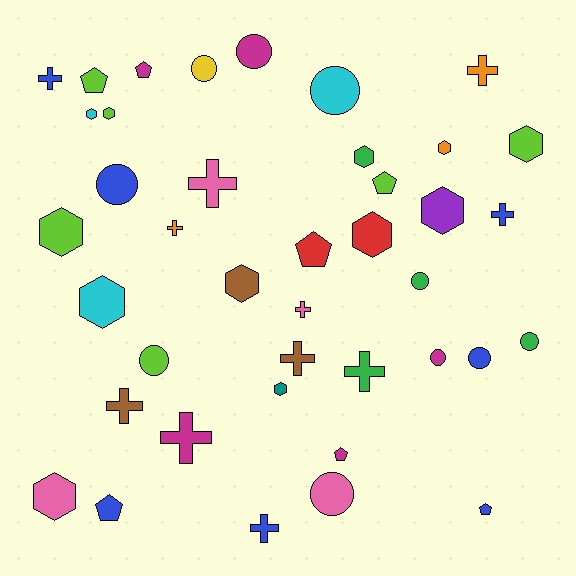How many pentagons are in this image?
There are 7 pentagons.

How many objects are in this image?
There are 40 objects.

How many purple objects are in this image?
There is 1 purple object.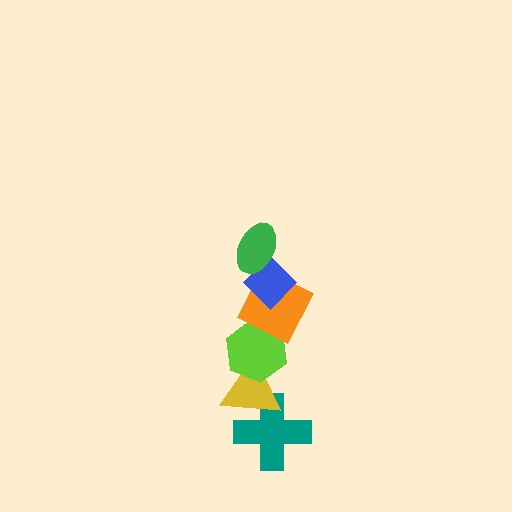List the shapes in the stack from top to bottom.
From top to bottom: the green ellipse, the blue diamond, the orange square, the lime hexagon, the yellow triangle, the teal cross.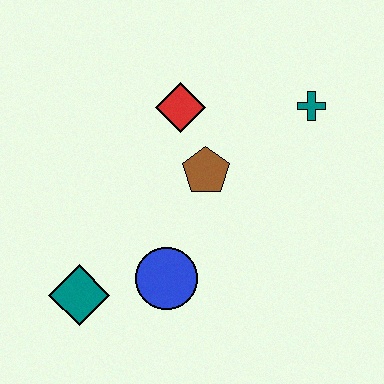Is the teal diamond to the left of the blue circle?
Yes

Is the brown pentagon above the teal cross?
No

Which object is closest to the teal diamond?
The blue circle is closest to the teal diamond.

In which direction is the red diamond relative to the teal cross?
The red diamond is to the left of the teal cross.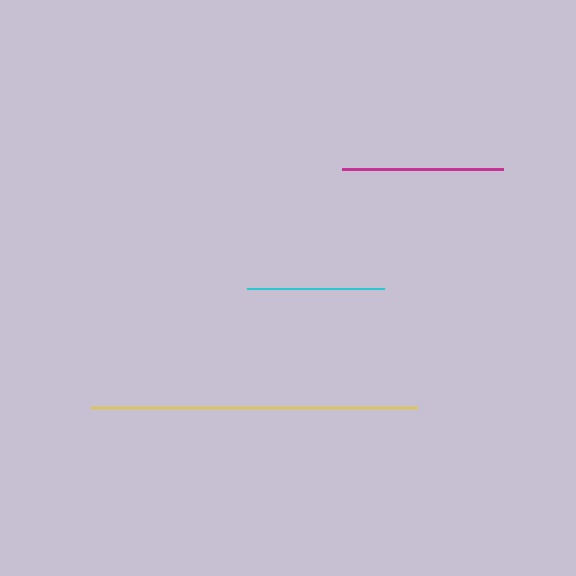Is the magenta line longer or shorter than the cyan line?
The magenta line is longer than the cyan line.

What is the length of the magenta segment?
The magenta segment is approximately 161 pixels long.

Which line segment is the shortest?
The cyan line is the shortest at approximately 137 pixels.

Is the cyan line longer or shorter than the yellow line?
The yellow line is longer than the cyan line.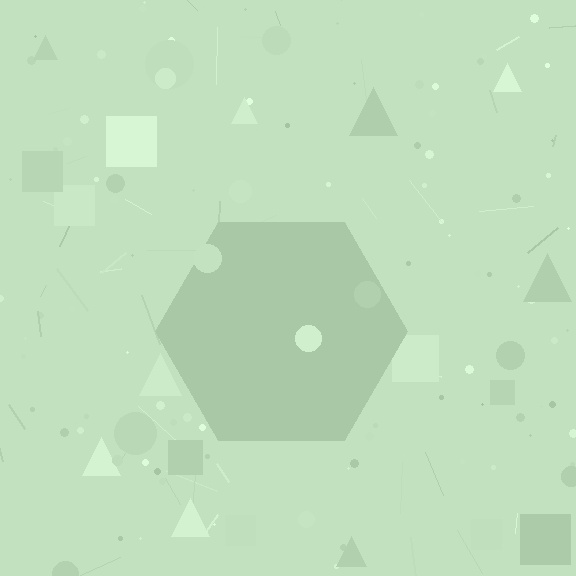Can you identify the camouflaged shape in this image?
The camouflaged shape is a hexagon.